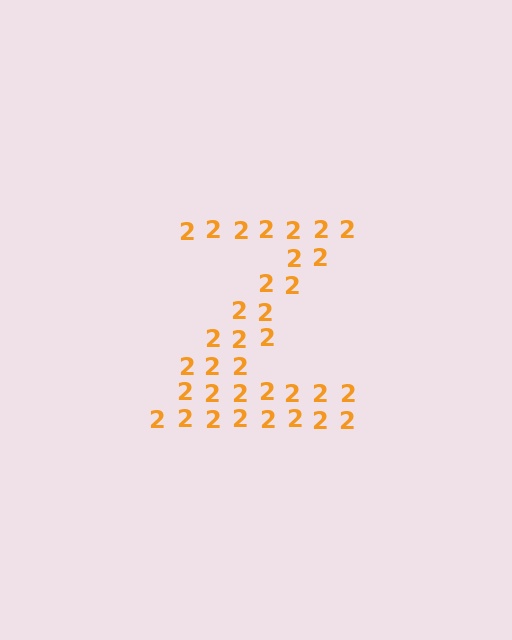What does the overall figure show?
The overall figure shows the letter Z.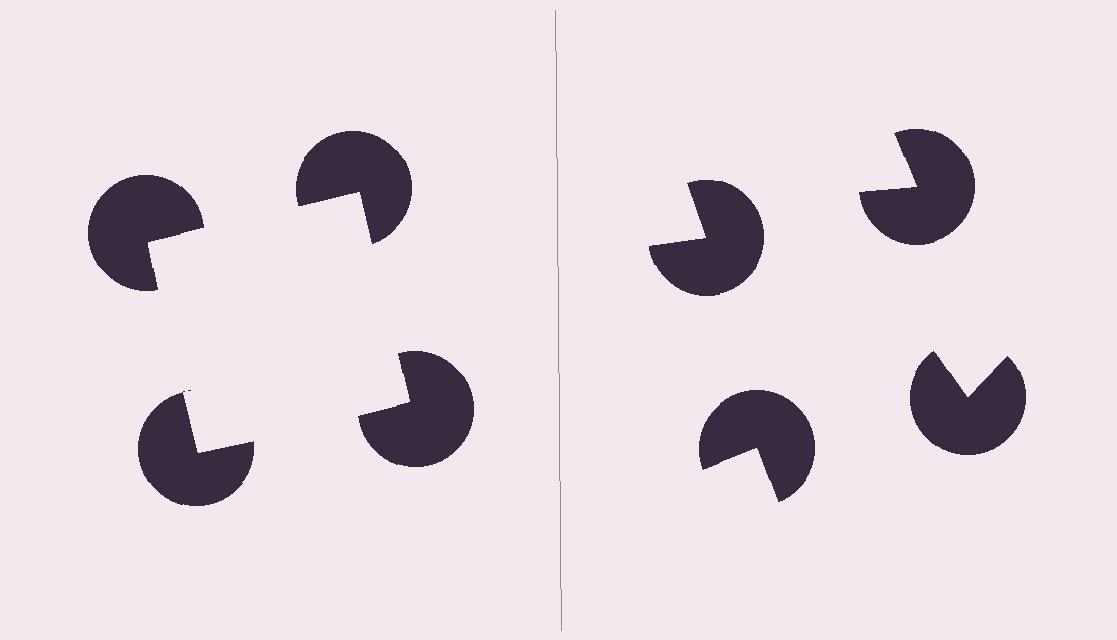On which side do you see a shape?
An illusory square appears on the left side. On the right side the wedge cuts are rotated, so no coherent shape forms.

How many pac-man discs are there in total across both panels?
8 — 4 on each side.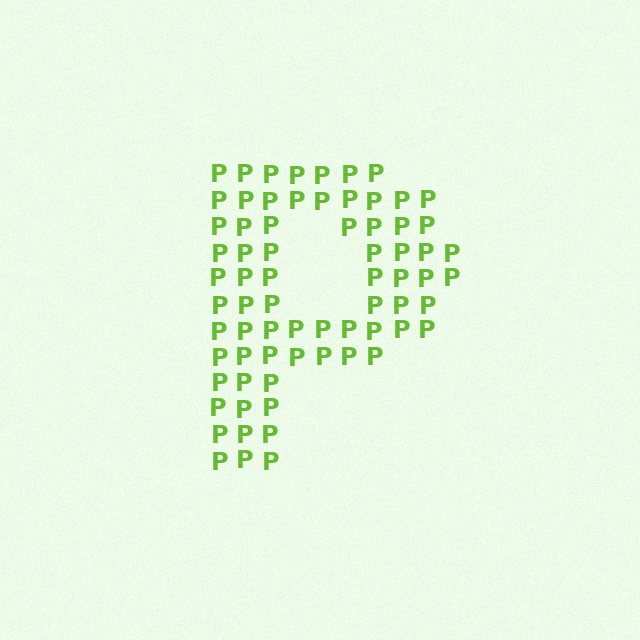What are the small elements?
The small elements are letter P's.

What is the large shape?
The large shape is the letter P.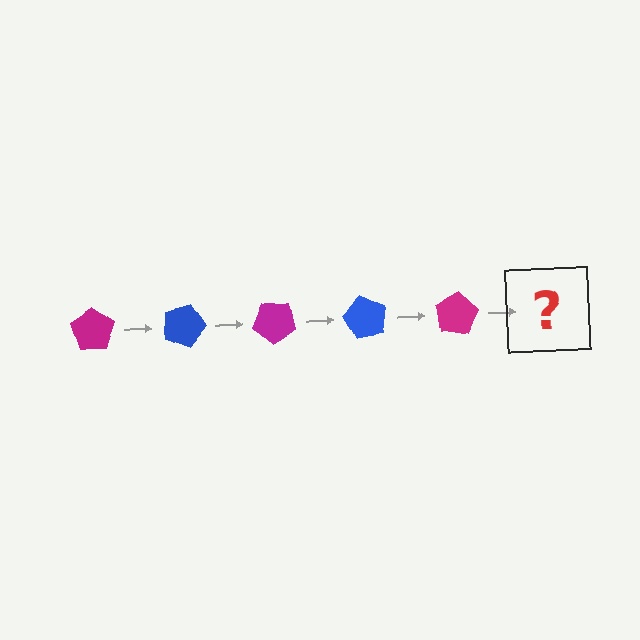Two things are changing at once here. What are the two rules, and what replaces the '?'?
The two rules are that it rotates 20 degrees each step and the color cycles through magenta and blue. The '?' should be a blue pentagon, rotated 100 degrees from the start.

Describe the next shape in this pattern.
It should be a blue pentagon, rotated 100 degrees from the start.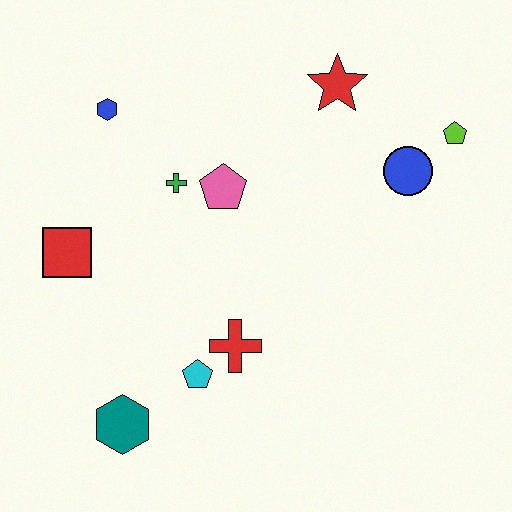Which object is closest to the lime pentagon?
The blue circle is closest to the lime pentagon.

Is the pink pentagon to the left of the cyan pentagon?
No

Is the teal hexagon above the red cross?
No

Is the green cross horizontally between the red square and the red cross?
Yes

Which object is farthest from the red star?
The teal hexagon is farthest from the red star.